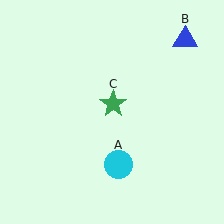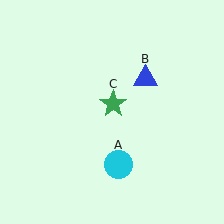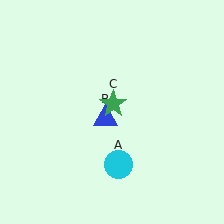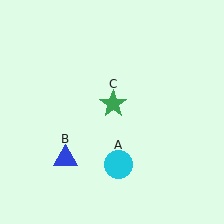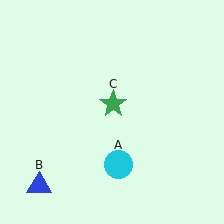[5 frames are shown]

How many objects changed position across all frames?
1 object changed position: blue triangle (object B).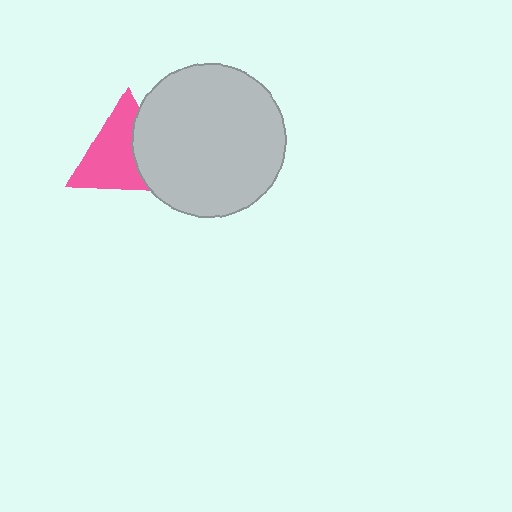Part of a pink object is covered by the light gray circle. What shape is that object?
It is a triangle.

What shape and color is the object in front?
The object in front is a light gray circle.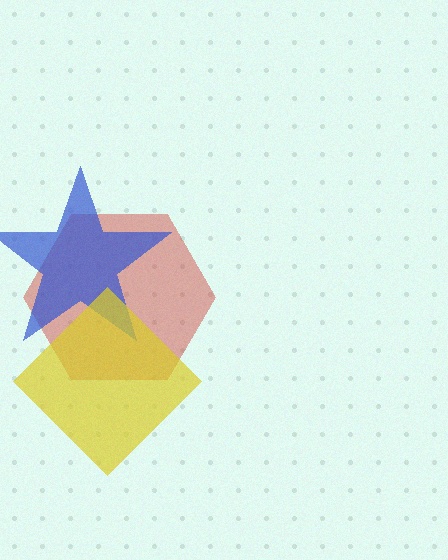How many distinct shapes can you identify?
There are 3 distinct shapes: a red hexagon, a blue star, a yellow diamond.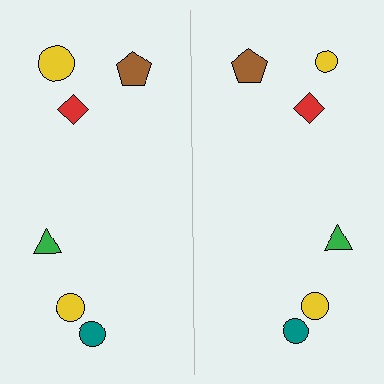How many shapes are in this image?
There are 12 shapes in this image.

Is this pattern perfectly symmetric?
No, the pattern is not perfectly symmetric. The yellow circle on the right side has a different size than its mirror counterpart.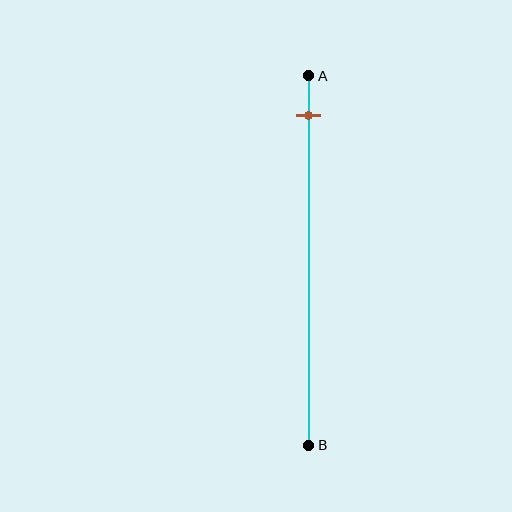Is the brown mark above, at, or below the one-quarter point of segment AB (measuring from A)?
The brown mark is above the one-quarter point of segment AB.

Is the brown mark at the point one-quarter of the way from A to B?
No, the mark is at about 10% from A, not at the 25% one-quarter point.